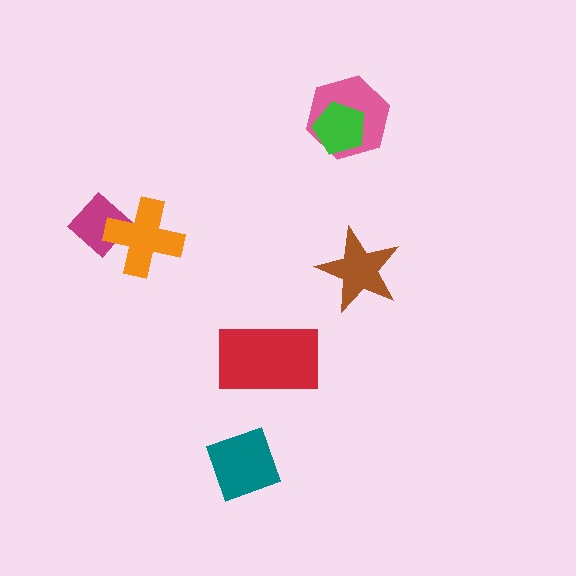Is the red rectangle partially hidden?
No, no other shape covers it.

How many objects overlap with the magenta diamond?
1 object overlaps with the magenta diamond.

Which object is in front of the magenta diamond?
The orange cross is in front of the magenta diamond.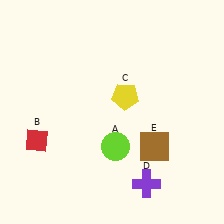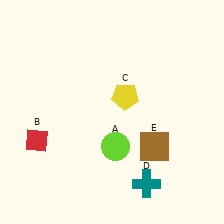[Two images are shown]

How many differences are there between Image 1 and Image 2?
There is 1 difference between the two images.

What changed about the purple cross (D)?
In Image 1, D is purple. In Image 2, it changed to teal.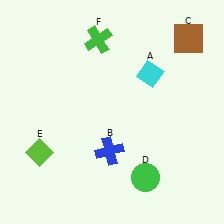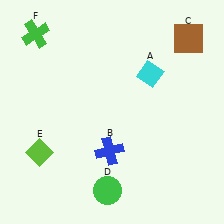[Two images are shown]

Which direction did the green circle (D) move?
The green circle (D) moved left.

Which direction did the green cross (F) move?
The green cross (F) moved left.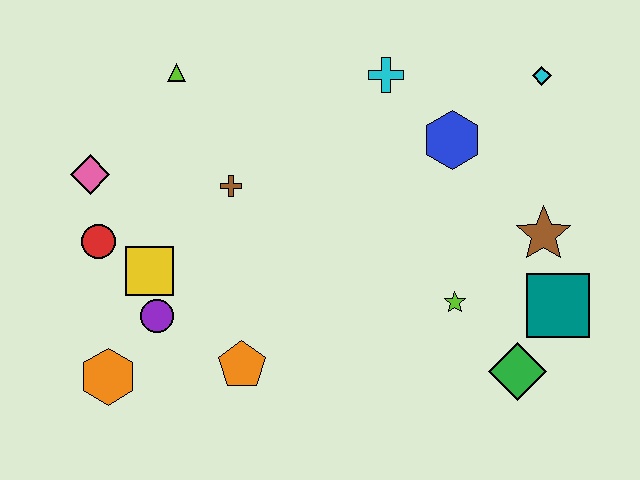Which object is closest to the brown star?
The teal square is closest to the brown star.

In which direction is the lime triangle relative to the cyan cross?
The lime triangle is to the left of the cyan cross.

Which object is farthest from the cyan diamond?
The orange hexagon is farthest from the cyan diamond.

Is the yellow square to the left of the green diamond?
Yes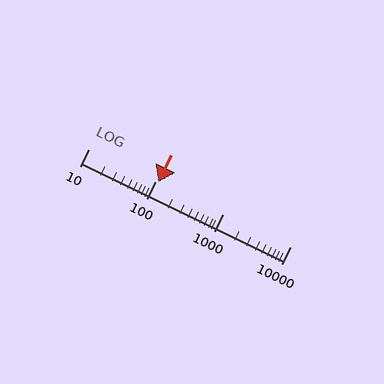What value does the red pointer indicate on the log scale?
The pointer indicates approximately 110.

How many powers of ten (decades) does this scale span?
The scale spans 3 decades, from 10 to 10000.